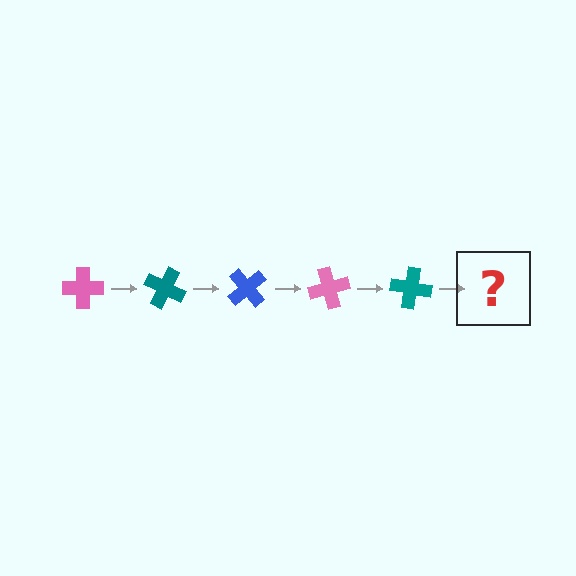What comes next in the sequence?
The next element should be a blue cross, rotated 125 degrees from the start.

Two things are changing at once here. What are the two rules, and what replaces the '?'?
The two rules are that it rotates 25 degrees each step and the color cycles through pink, teal, and blue. The '?' should be a blue cross, rotated 125 degrees from the start.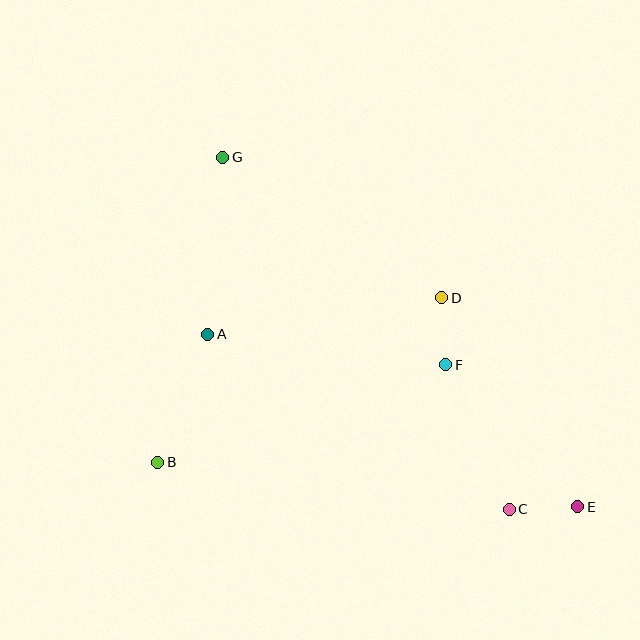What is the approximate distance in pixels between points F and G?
The distance between F and G is approximately 305 pixels.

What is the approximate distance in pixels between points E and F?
The distance between E and F is approximately 193 pixels.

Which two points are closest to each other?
Points D and F are closest to each other.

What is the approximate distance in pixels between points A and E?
The distance between A and E is approximately 408 pixels.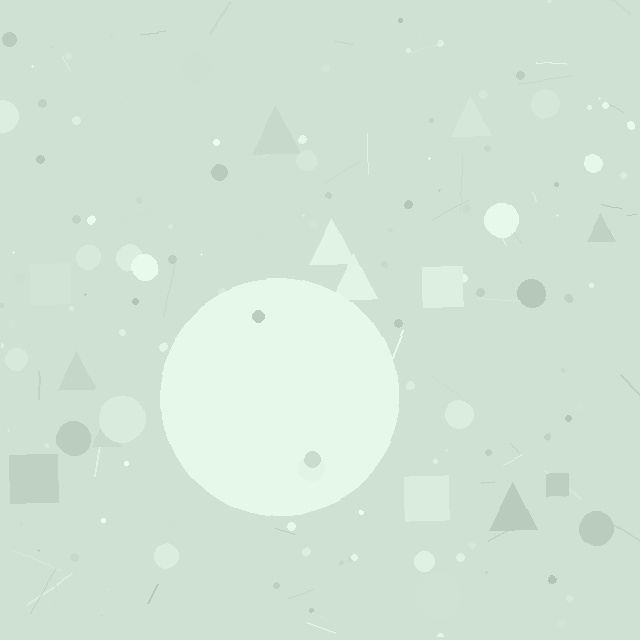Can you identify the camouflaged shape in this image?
The camouflaged shape is a circle.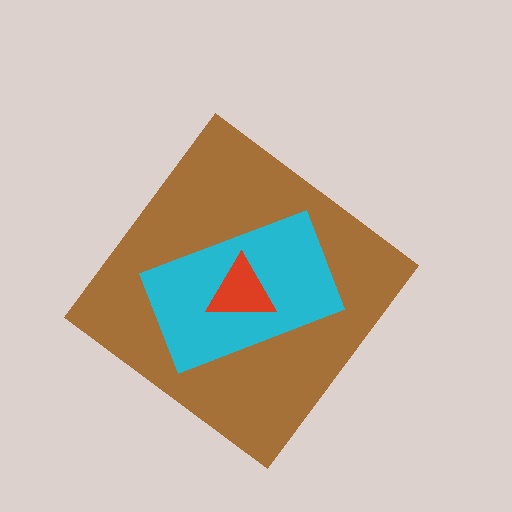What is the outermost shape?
The brown diamond.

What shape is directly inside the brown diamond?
The cyan rectangle.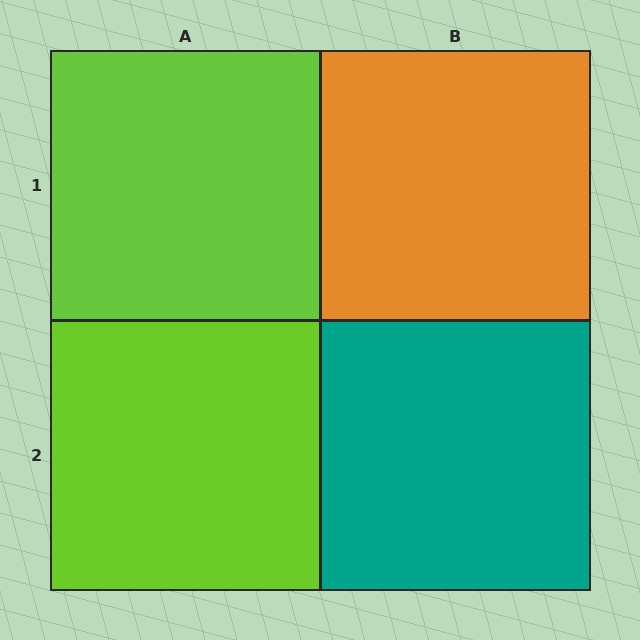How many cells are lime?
2 cells are lime.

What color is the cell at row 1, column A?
Lime.